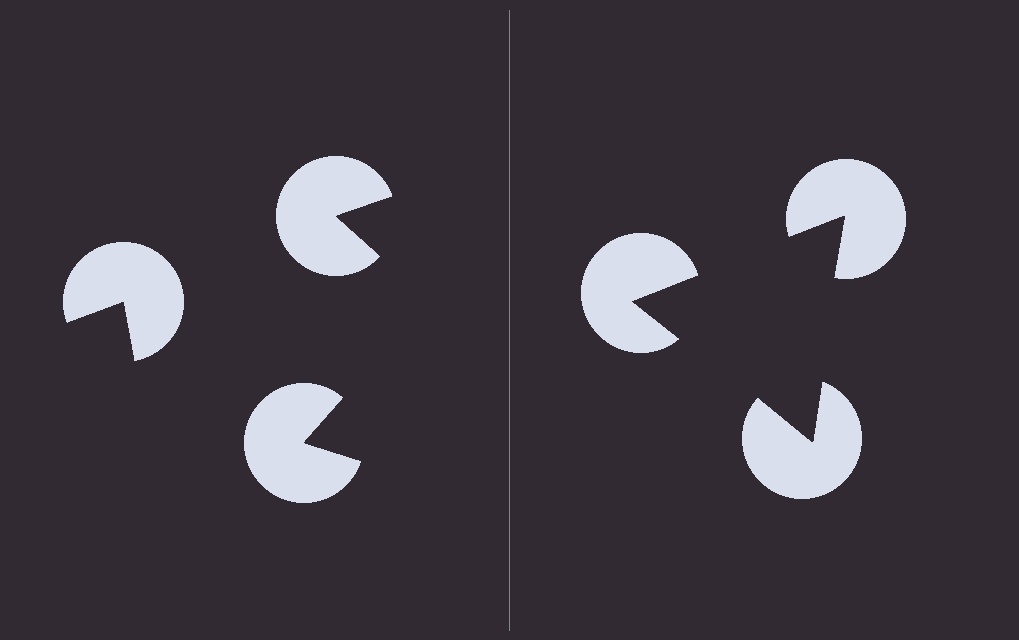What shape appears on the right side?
An illusory triangle.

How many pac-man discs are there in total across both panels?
6 — 3 on each side.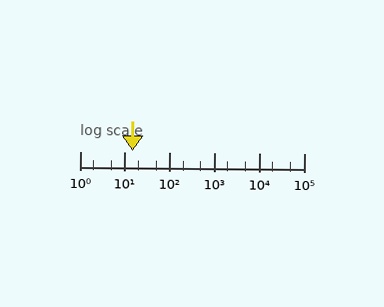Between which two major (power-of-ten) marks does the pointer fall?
The pointer is between 10 and 100.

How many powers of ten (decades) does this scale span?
The scale spans 5 decades, from 1 to 100000.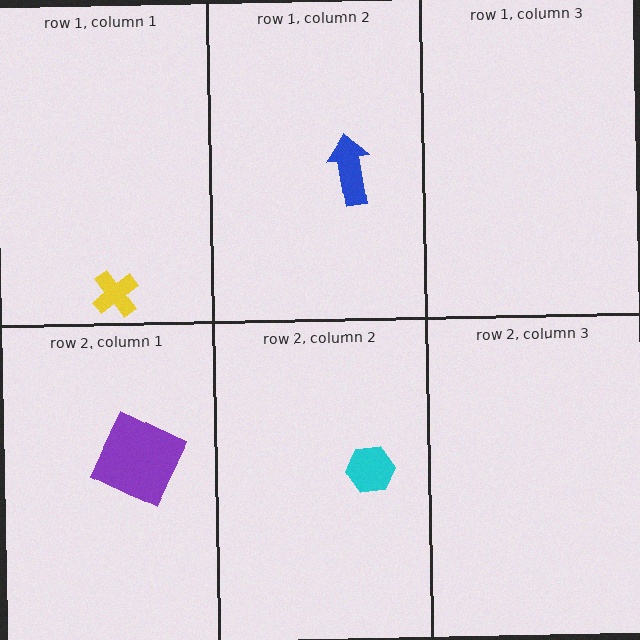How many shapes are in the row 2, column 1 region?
2.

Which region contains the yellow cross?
The row 1, column 1 region.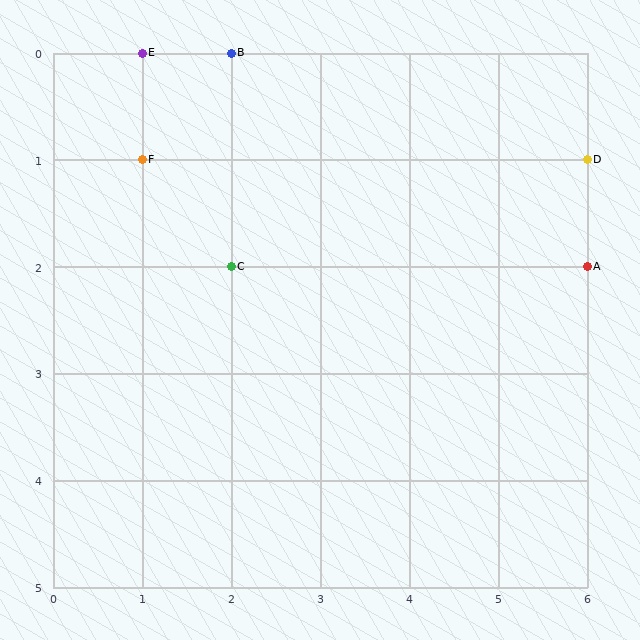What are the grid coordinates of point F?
Point F is at grid coordinates (1, 1).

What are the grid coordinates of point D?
Point D is at grid coordinates (6, 1).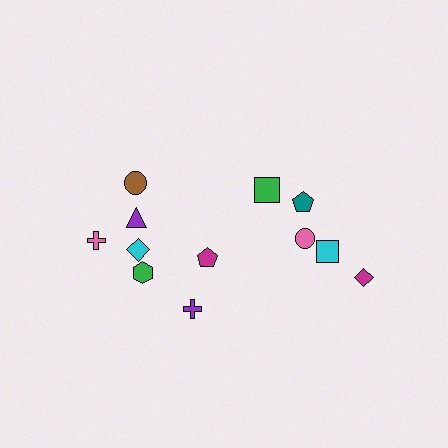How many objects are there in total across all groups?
There are 12 objects.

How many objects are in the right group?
There are 5 objects.